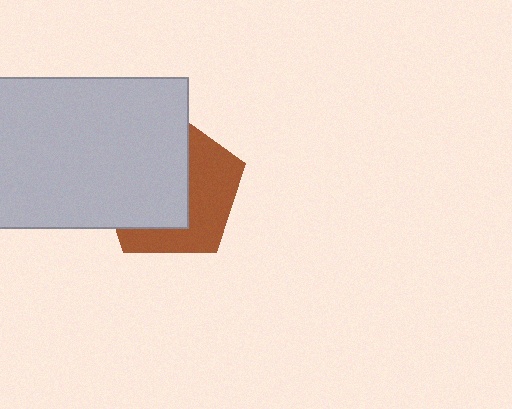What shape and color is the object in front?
The object in front is a light gray rectangle.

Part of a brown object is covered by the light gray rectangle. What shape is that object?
It is a pentagon.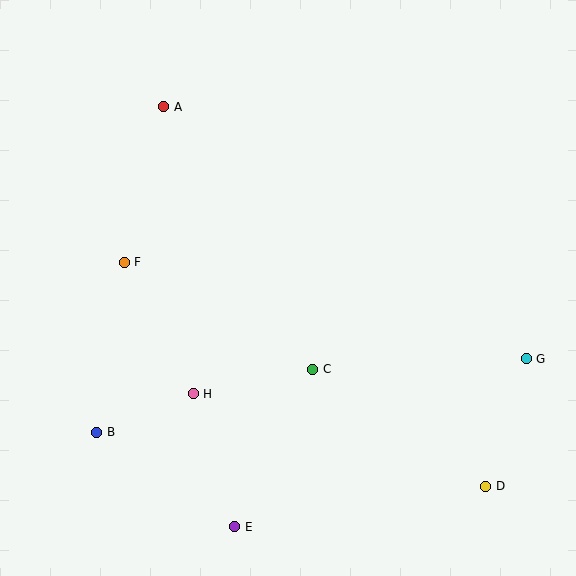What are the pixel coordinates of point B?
Point B is at (97, 432).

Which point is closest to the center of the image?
Point C at (313, 369) is closest to the center.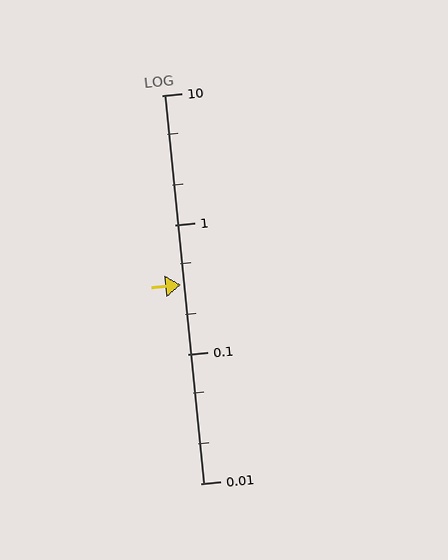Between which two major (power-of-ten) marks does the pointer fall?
The pointer is between 0.1 and 1.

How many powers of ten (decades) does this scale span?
The scale spans 3 decades, from 0.01 to 10.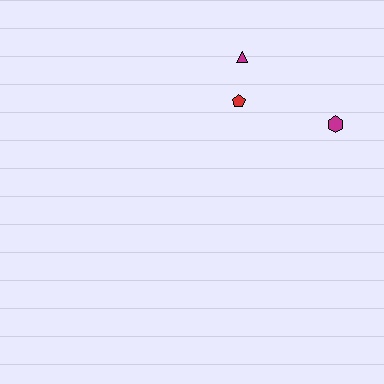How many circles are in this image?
There are no circles.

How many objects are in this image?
There are 3 objects.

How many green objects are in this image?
There are no green objects.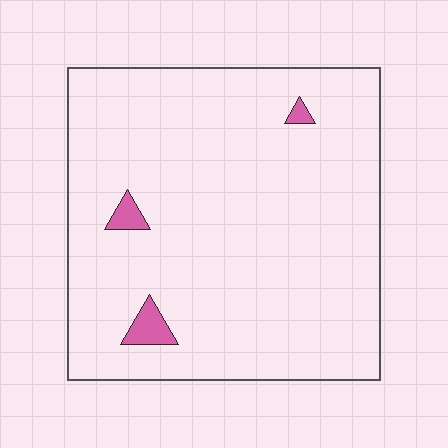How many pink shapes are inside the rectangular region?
3.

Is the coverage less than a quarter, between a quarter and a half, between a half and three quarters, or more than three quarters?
Less than a quarter.